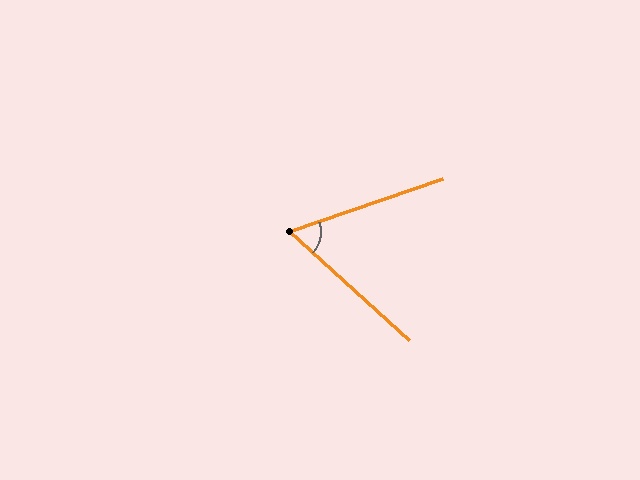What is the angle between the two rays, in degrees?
Approximately 61 degrees.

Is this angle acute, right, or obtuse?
It is acute.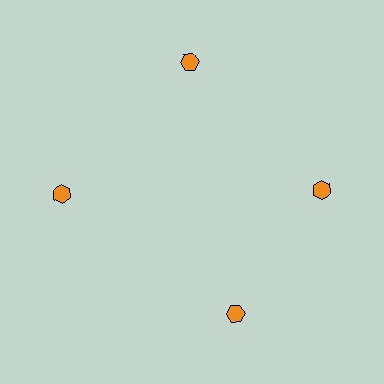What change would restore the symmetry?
The symmetry would be restored by rotating it back into even spacing with its neighbors so that all 4 hexagons sit at equal angles and equal distance from the center.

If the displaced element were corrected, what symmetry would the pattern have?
It would have 4-fold rotational symmetry — the pattern would map onto itself every 90 degrees.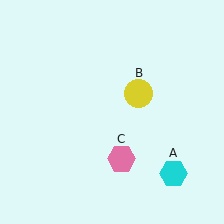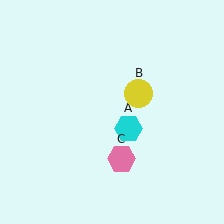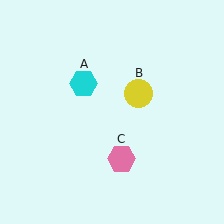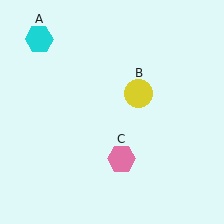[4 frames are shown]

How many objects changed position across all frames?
1 object changed position: cyan hexagon (object A).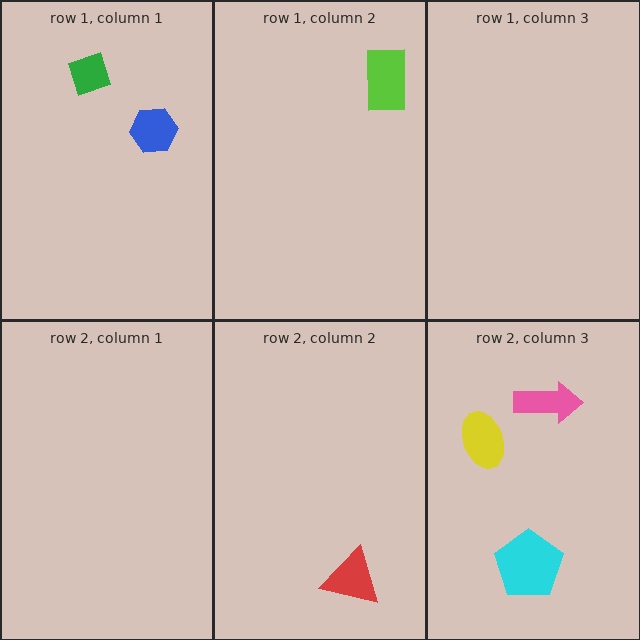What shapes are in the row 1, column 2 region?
The lime rectangle.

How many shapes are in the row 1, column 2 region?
1.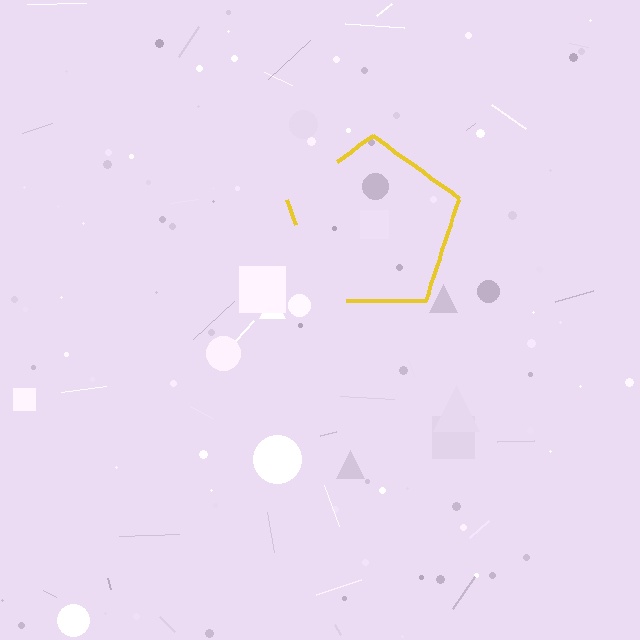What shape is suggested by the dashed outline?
The dashed outline suggests a pentagon.